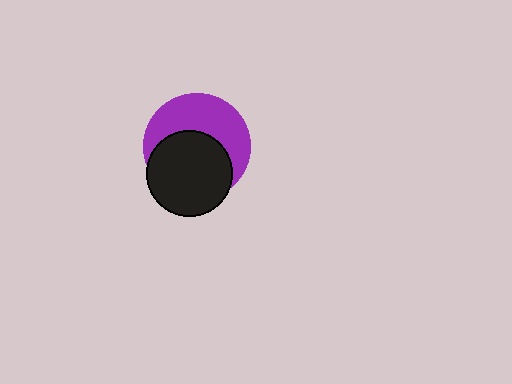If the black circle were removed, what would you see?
You would see the complete purple circle.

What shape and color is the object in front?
The object in front is a black circle.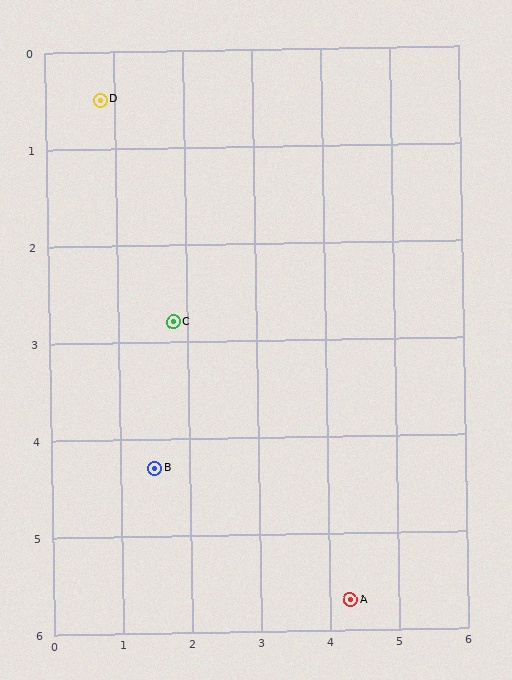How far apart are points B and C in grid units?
Points B and C are about 1.5 grid units apart.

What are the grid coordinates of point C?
Point C is at approximately (1.8, 2.8).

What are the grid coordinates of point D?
Point D is at approximately (0.8, 0.5).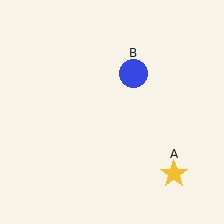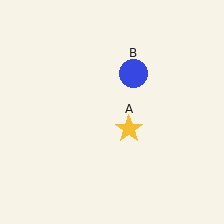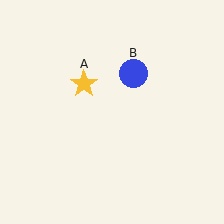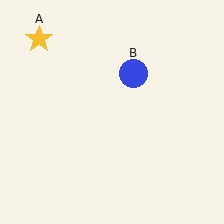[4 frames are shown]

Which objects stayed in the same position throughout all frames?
Blue circle (object B) remained stationary.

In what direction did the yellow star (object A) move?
The yellow star (object A) moved up and to the left.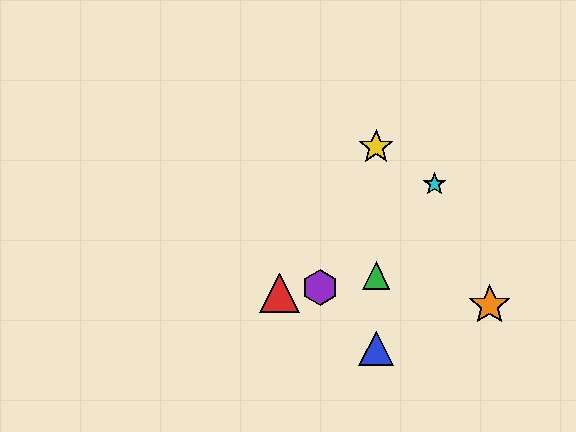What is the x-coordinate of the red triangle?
The red triangle is at x≈279.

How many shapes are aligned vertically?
3 shapes (the blue triangle, the green triangle, the yellow star) are aligned vertically.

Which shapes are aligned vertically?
The blue triangle, the green triangle, the yellow star are aligned vertically.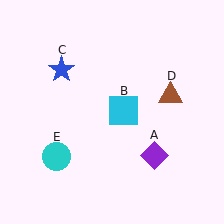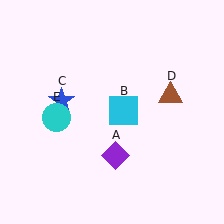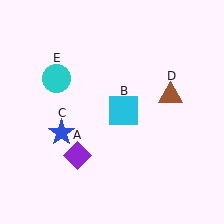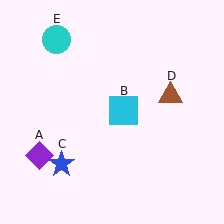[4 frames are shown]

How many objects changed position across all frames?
3 objects changed position: purple diamond (object A), blue star (object C), cyan circle (object E).